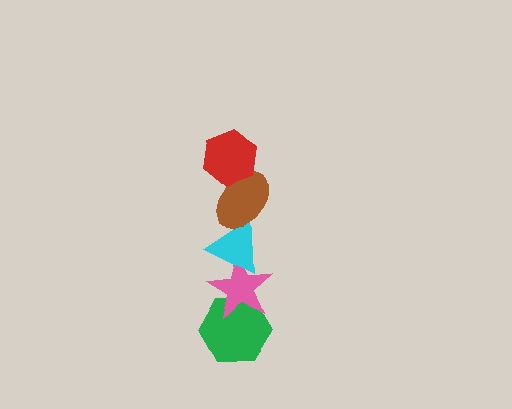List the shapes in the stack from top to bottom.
From top to bottom: the red hexagon, the brown ellipse, the cyan triangle, the pink star, the green hexagon.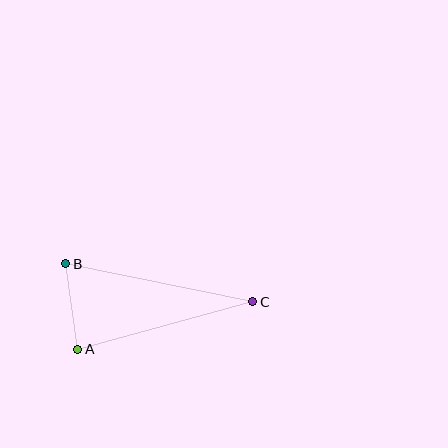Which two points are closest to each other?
Points A and B are closest to each other.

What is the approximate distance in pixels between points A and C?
The distance between A and C is approximately 181 pixels.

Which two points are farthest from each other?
Points B and C are farthest from each other.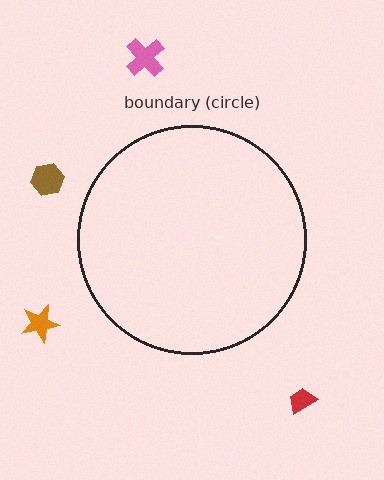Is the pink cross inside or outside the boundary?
Outside.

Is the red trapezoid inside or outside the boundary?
Outside.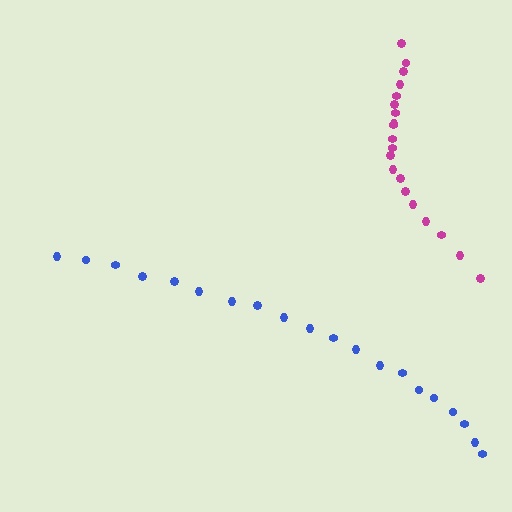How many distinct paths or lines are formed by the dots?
There are 2 distinct paths.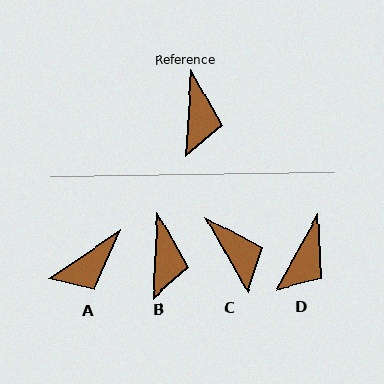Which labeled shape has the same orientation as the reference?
B.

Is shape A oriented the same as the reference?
No, it is off by about 52 degrees.